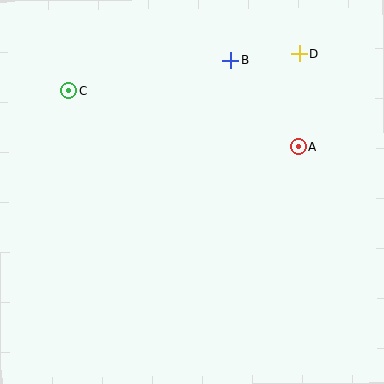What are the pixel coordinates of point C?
Point C is at (69, 91).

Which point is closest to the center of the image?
Point A at (298, 147) is closest to the center.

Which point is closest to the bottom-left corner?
Point C is closest to the bottom-left corner.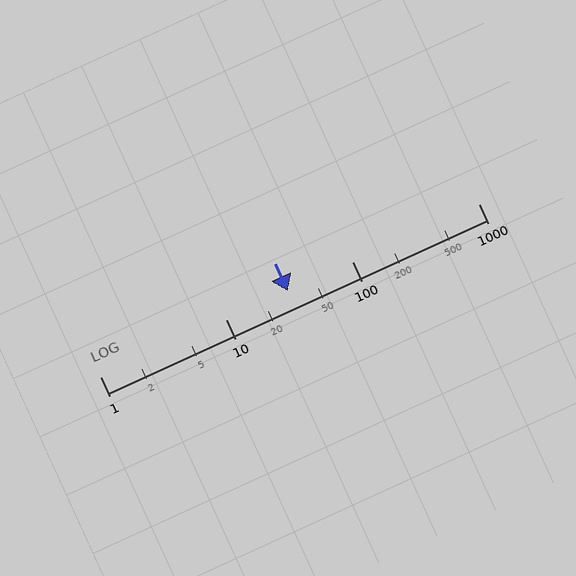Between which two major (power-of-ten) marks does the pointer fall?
The pointer is between 10 and 100.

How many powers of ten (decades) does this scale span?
The scale spans 3 decades, from 1 to 1000.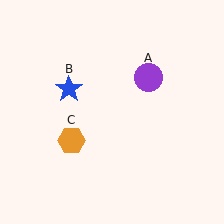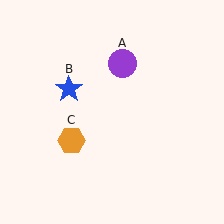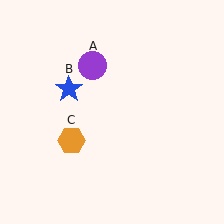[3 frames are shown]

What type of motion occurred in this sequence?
The purple circle (object A) rotated counterclockwise around the center of the scene.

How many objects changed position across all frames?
1 object changed position: purple circle (object A).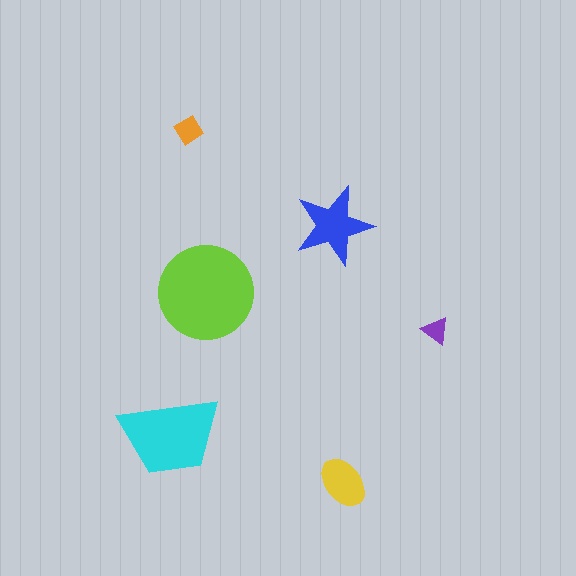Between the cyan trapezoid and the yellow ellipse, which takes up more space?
The cyan trapezoid.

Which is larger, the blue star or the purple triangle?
The blue star.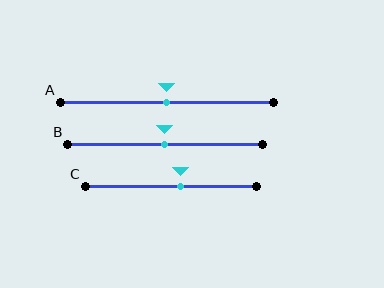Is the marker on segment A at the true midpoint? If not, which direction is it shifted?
Yes, the marker on segment A is at the true midpoint.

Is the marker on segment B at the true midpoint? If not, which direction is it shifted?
Yes, the marker on segment B is at the true midpoint.